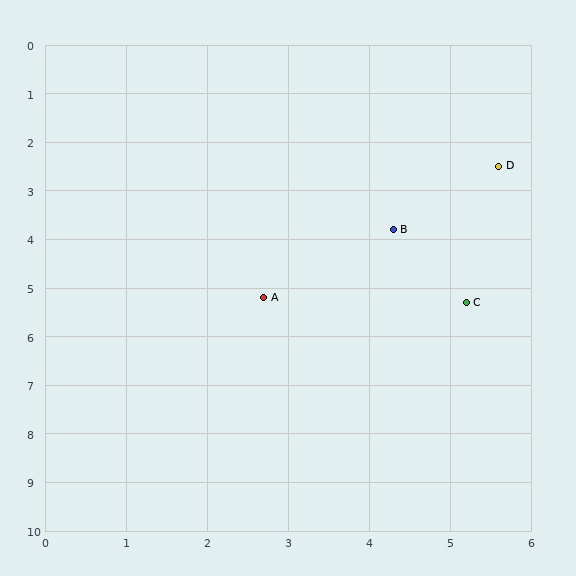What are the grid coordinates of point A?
Point A is at approximately (2.7, 5.2).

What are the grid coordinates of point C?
Point C is at approximately (5.2, 5.3).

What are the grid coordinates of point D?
Point D is at approximately (5.6, 2.5).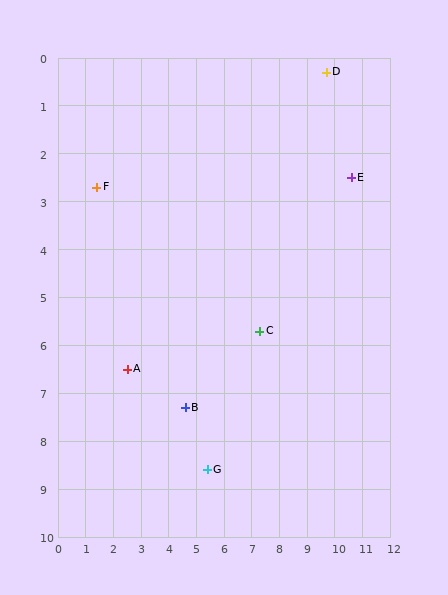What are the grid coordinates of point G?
Point G is at approximately (5.4, 8.6).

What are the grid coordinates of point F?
Point F is at approximately (1.4, 2.7).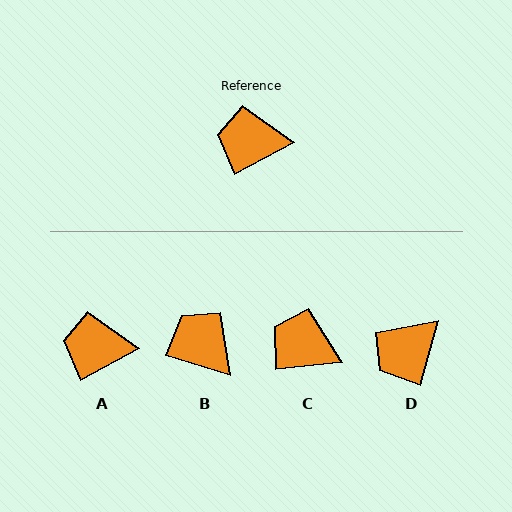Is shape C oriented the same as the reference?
No, it is off by about 22 degrees.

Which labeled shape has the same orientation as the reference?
A.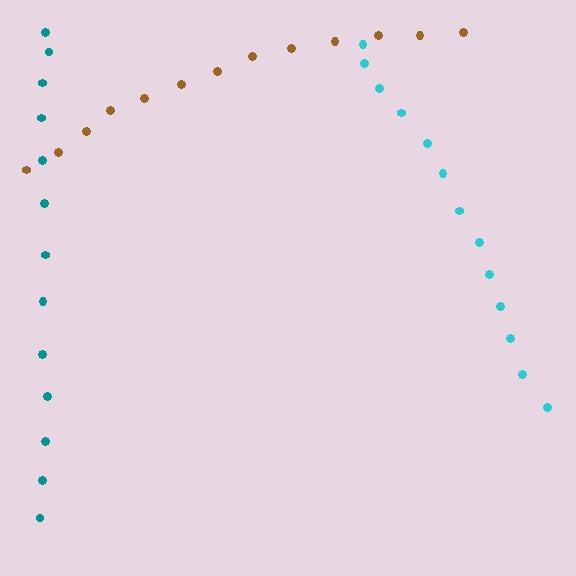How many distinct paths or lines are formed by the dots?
There are 3 distinct paths.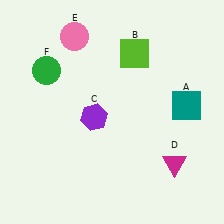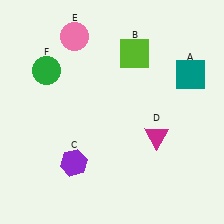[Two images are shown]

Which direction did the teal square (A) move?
The teal square (A) moved up.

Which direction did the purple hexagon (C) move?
The purple hexagon (C) moved down.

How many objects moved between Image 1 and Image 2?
3 objects moved between the two images.